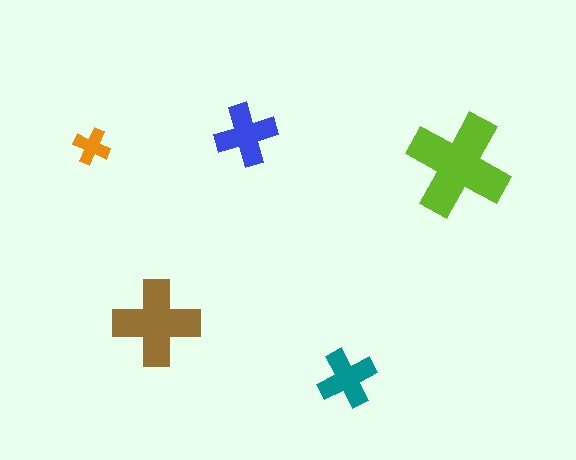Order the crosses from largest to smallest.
the lime one, the brown one, the blue one, the teal one, the orange one.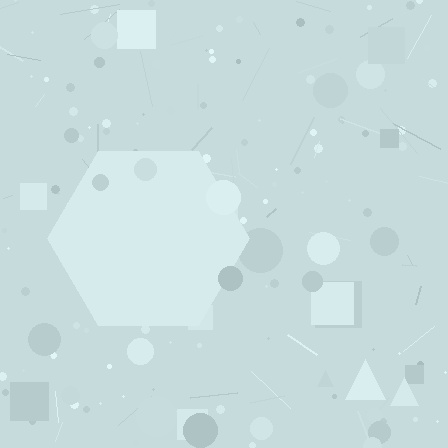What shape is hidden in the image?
A hexagon is hidden in the image.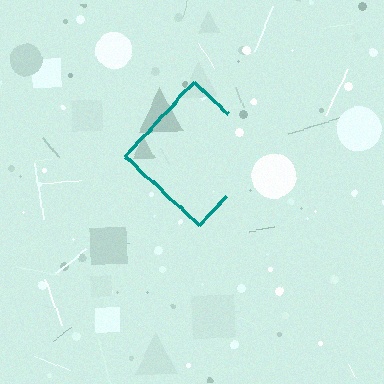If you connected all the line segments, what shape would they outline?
They would outline a diamond.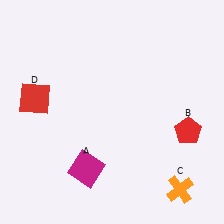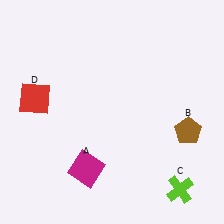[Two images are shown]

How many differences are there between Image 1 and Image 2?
There are 2 differences between the two images.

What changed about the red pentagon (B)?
In Image 1, B is red. In Image 2, it changed to brown.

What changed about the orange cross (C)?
In Image 1, C is orange. In Image 2, it changed to lime.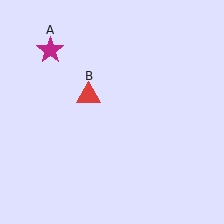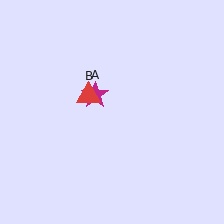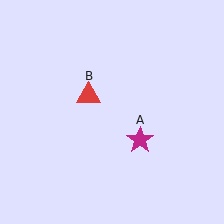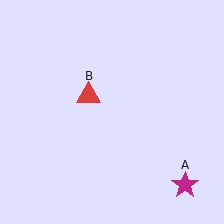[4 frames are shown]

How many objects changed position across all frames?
1 object changed position: magenta star (object A).